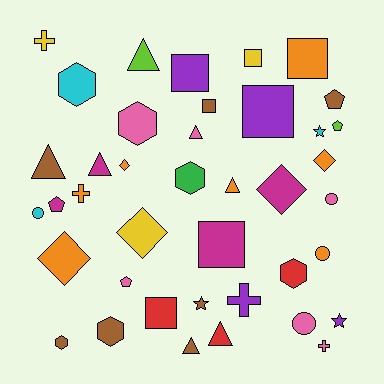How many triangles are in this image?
There are 7 triangles.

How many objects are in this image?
There are 40 objects.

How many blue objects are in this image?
There are no blue objects.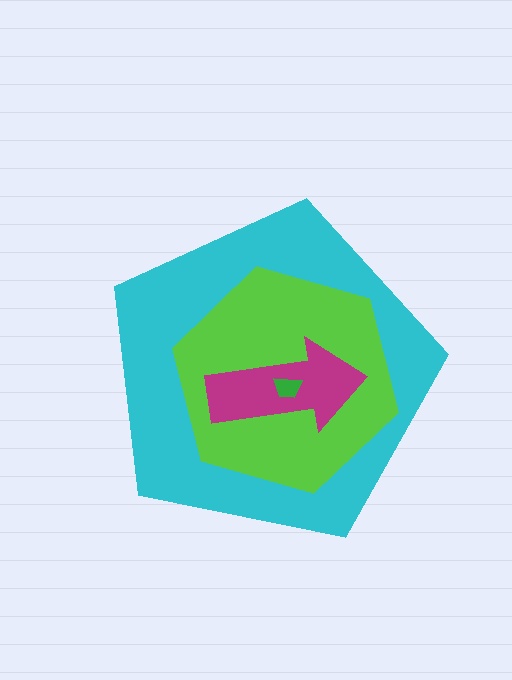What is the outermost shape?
The cyan pentagon.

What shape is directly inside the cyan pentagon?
The lime hexagon.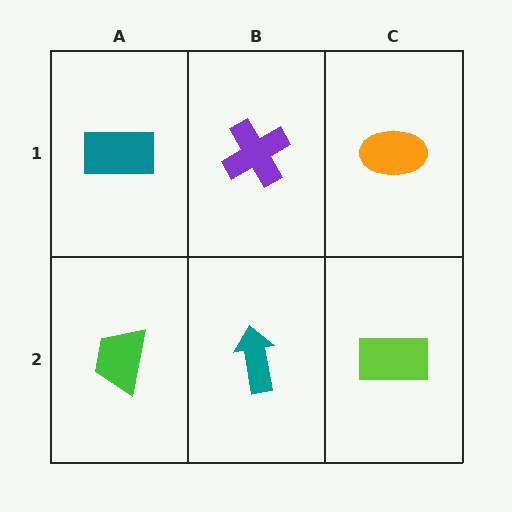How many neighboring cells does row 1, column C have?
2.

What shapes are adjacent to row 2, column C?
An orange ellipse (row 1, column C), a teal arrow (row 2, column B).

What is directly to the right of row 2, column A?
A teal arrow.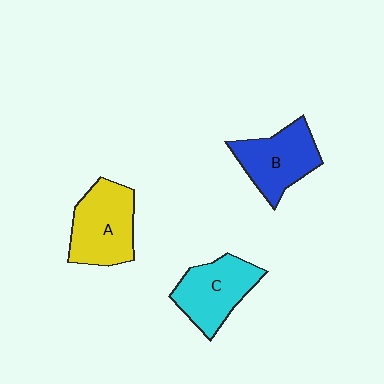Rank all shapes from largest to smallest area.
From largest to smallest: A (yellow), C (cyan), B (blue).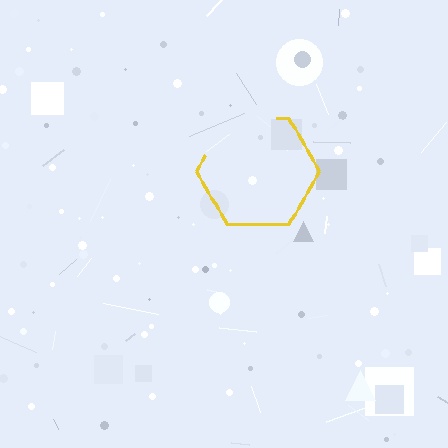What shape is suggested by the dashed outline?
The dashed outline suggests a hexagon.